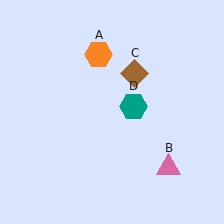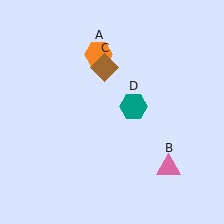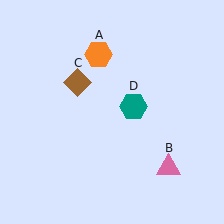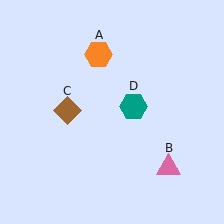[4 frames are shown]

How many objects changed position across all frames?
1 object changed position: brown diamond (object C).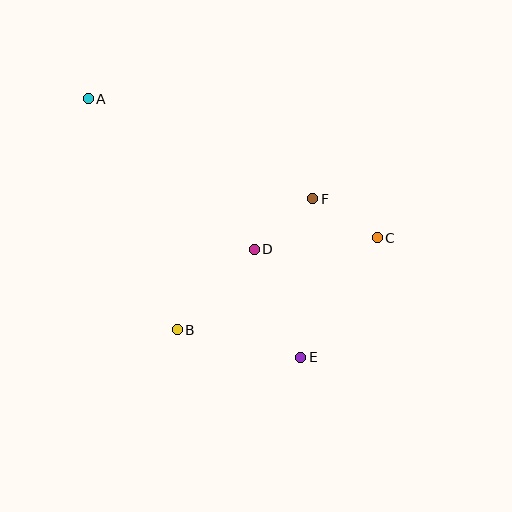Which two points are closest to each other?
Points C and F are closest to each other.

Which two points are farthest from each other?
Points A and E are farthest from each other.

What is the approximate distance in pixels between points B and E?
The distance between B and E is approximately 126 pixels.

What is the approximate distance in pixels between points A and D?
The distance between A and D is approximately 224 pixels.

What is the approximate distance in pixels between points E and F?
The distance between E and F is approximately 159 pixels.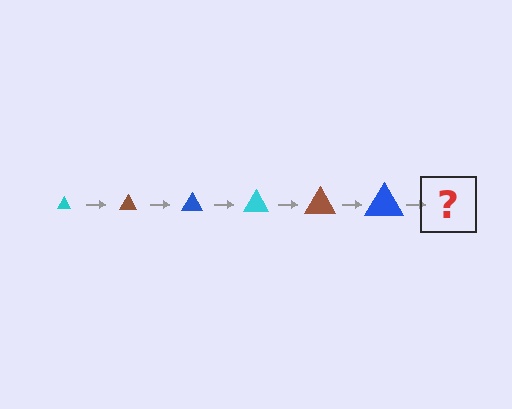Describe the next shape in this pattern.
It should be a cyan triangle, larger than the previous one.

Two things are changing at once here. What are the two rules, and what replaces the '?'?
The two rules are that the triangle grows larger each step and the color cycles through cyan, brown, and blue. The '?' should be a cyan triangle, larger than the previous one.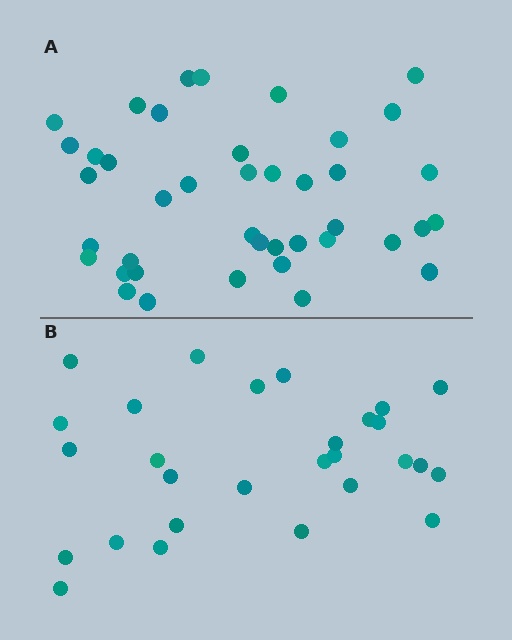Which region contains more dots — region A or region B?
Region A (the top region) has more dots.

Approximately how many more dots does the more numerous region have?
Region A has approximately 15 more dots than region B.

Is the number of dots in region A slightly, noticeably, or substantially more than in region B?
Region A has substantially more. The ratio is roughly 1.5 to 1.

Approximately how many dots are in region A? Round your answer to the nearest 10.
About 40 dots. (The exact count is 41, which rounds to 40.)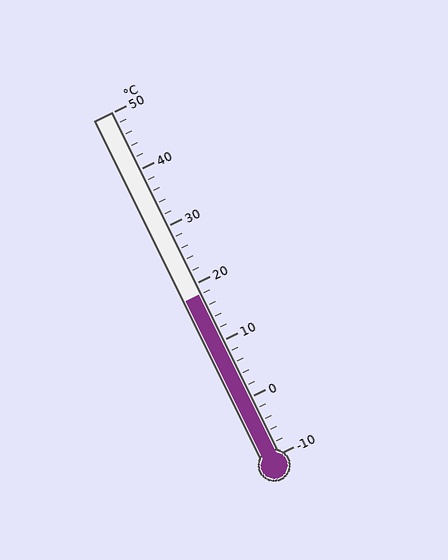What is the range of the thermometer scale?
The thermometer scale ranges from -10°C to 50°C.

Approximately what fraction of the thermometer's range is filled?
The thermometer is filled to approximately 45% of its range.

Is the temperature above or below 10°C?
The temperature is above 10°C.